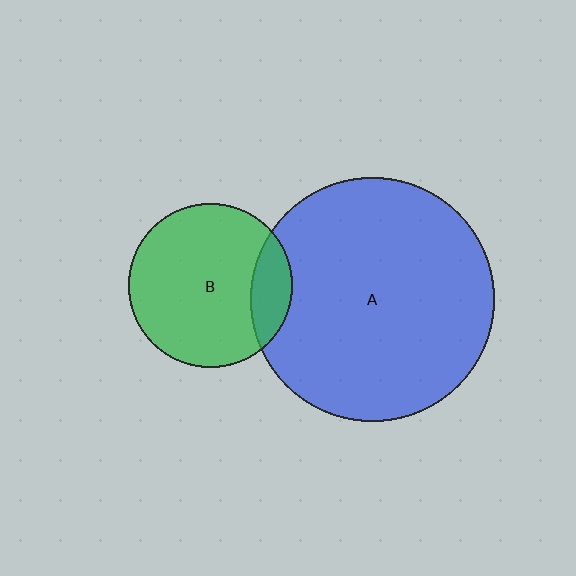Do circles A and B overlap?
Yes.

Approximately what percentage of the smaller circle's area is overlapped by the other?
Approximately 15%.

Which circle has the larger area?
Circle A (blue).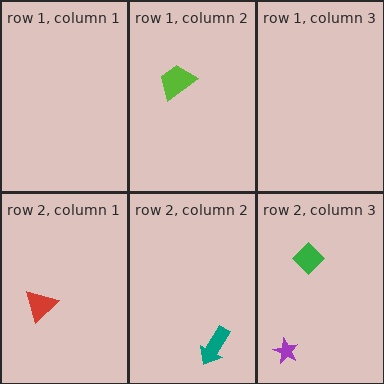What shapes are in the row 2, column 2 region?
The teal arrow.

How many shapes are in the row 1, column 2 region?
1.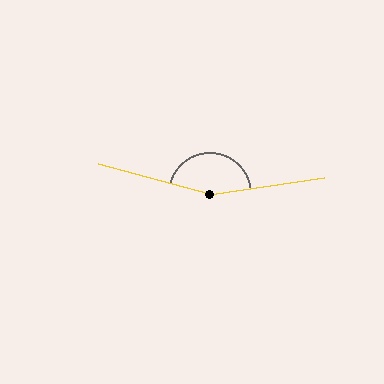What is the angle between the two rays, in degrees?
Approximately 157 degrees.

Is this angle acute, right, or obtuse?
It is obtuse.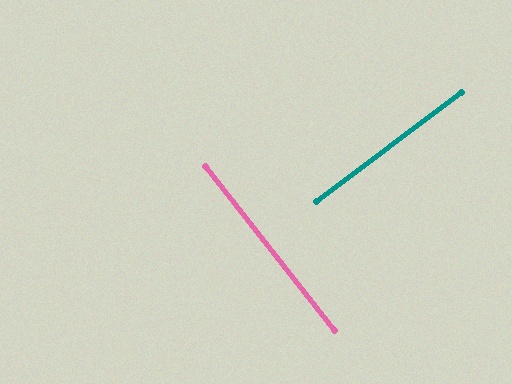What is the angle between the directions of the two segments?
Approximately 89 degrees.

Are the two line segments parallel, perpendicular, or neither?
Perpendicular — they meet at approximately 89°.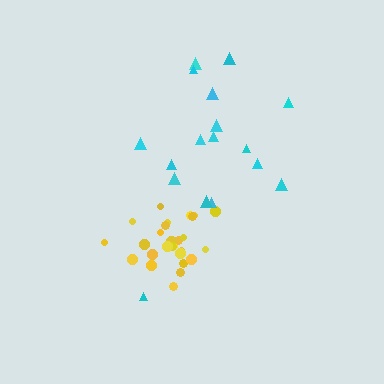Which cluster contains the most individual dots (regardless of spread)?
Yellow (27).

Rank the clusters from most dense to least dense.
yellow, cyan.